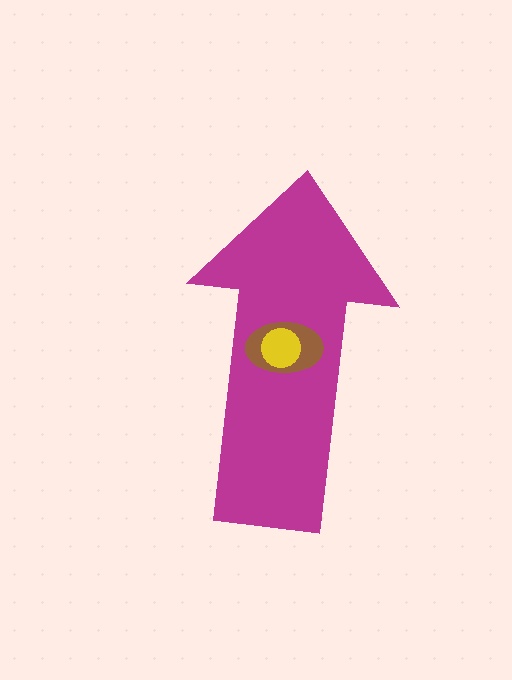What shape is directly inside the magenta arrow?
The brown ellipse.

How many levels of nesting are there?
3.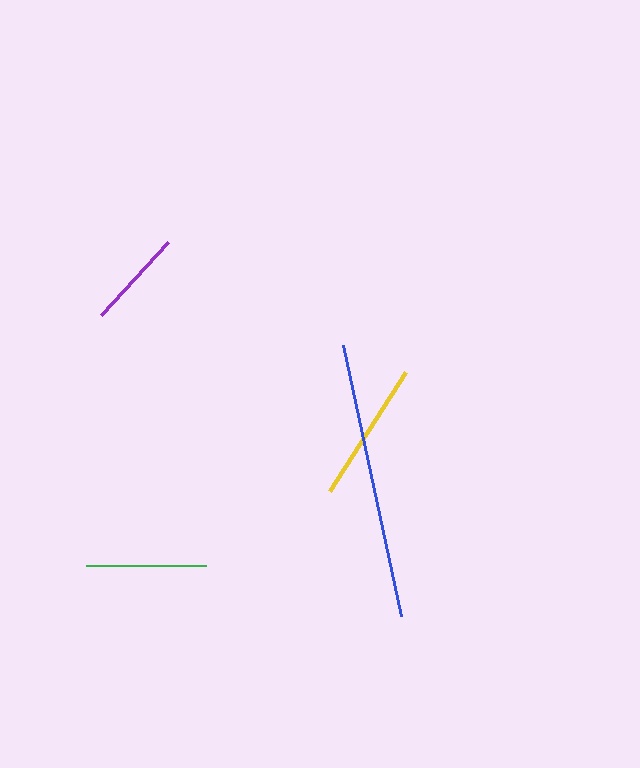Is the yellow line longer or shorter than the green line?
The yellow line is longer than the green line.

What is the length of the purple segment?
The purple segment is approximately 99 pixels long.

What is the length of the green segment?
The green segment is approximately 120 pixels long.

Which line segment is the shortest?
The purple line is the shortest at approximately 99 pixels.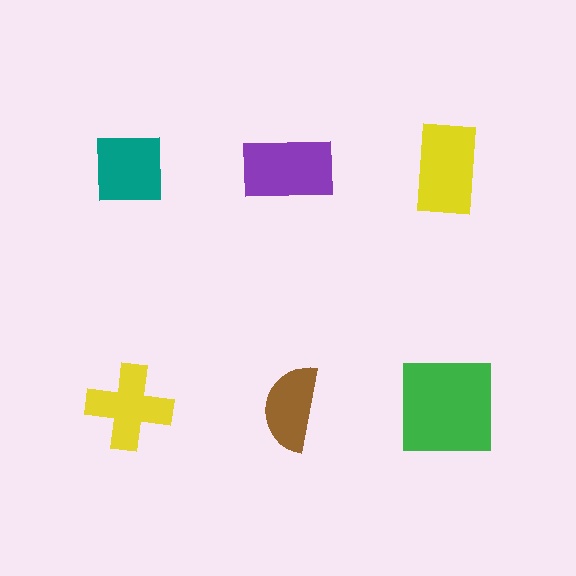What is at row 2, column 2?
A brown semicircle.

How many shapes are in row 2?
3 shapes.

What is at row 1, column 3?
A yellow rectangle.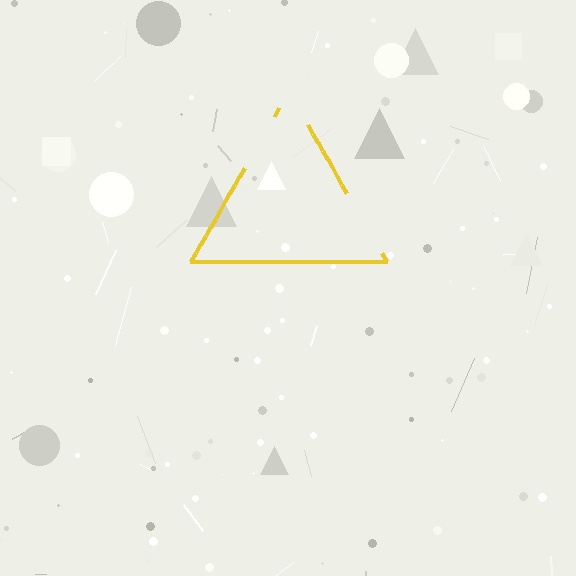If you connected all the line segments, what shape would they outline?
They would outline a triangle.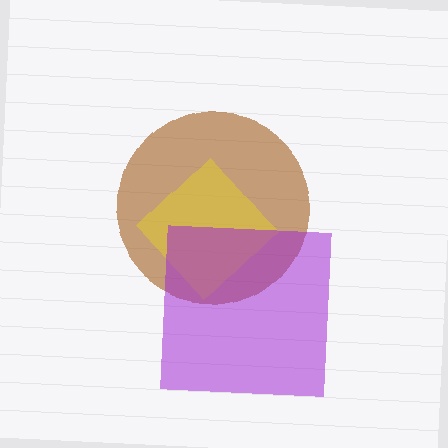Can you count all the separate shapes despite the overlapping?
Yes, there are 3 separate shapes.